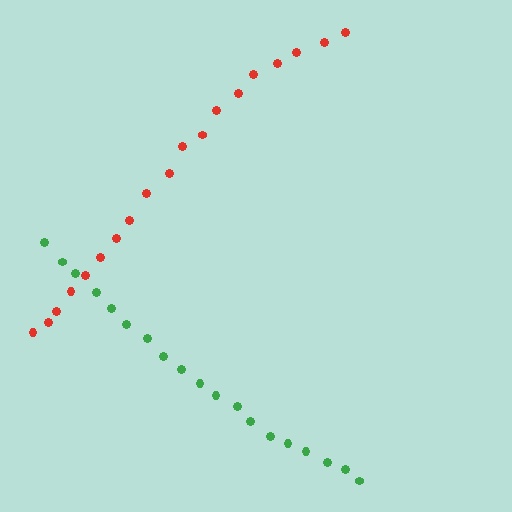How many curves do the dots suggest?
There are 2 distinct paths.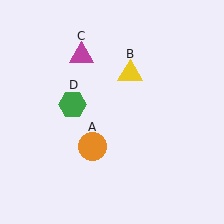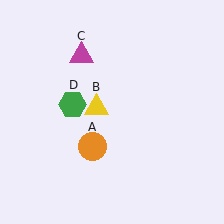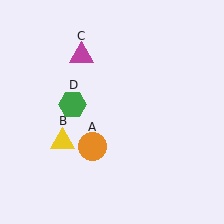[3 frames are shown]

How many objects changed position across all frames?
1 object changed position: yellow triangle (object B).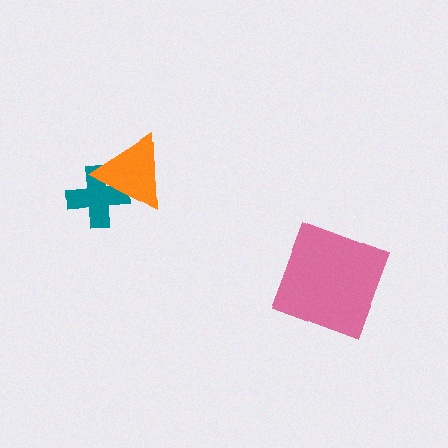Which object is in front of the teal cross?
The orange triangle is in front of the teal cross.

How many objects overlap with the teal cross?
1 object overlaps with the teal cross.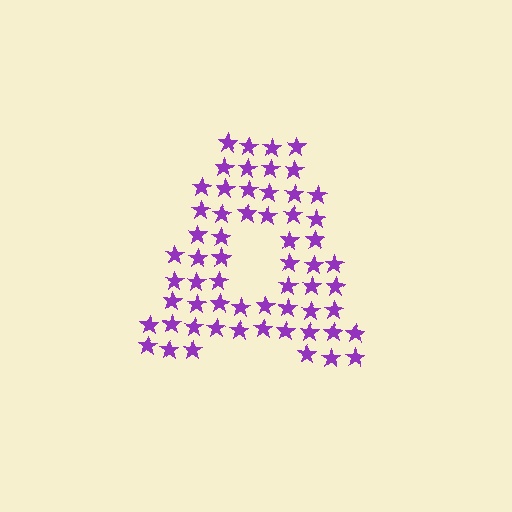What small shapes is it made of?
It is made of small stars.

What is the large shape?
The large shape is the letter A.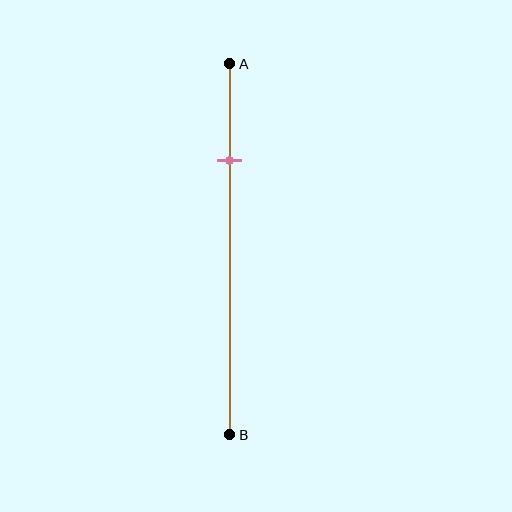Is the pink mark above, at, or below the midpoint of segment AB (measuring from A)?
The pink mark is above the midpoint of segment AB.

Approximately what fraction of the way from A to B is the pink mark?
The pink mark is approximately 25% of the way from A to B.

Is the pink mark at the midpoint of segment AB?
No, the mark is at about 25% from A, not at the 50% midpoint.